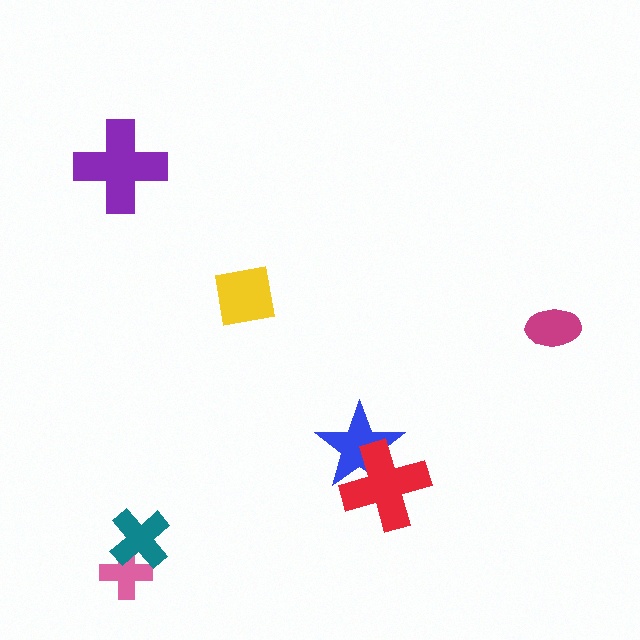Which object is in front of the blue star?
The red cross is in front of the blue star.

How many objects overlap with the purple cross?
0 objects overlap with the purple cross.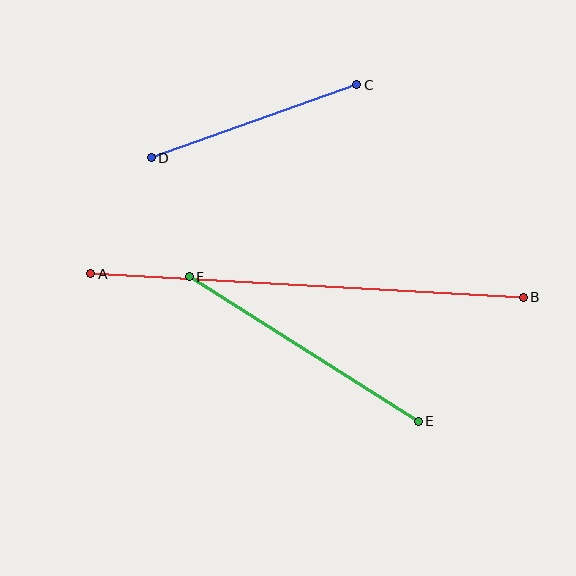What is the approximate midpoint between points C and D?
The midpoint is at approximately (254, 121) pixels.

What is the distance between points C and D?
The distance is approximately 218 pixels.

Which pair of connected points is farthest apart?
Points A and B are farthest apart.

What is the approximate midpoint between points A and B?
The midpoint is at approximately (307, 285) pixels.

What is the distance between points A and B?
The distance is approximately 433 pixels.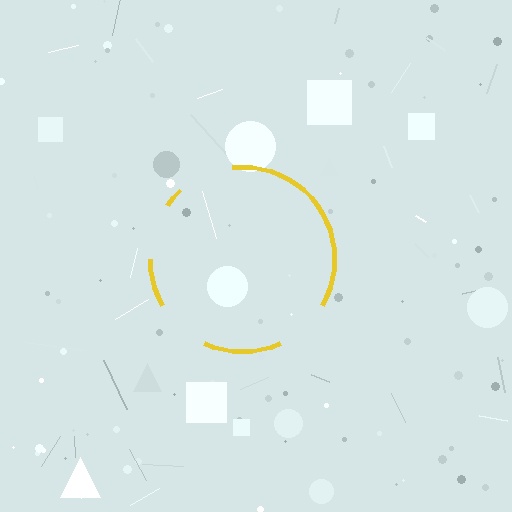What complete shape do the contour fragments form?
The contour fragments form a circle.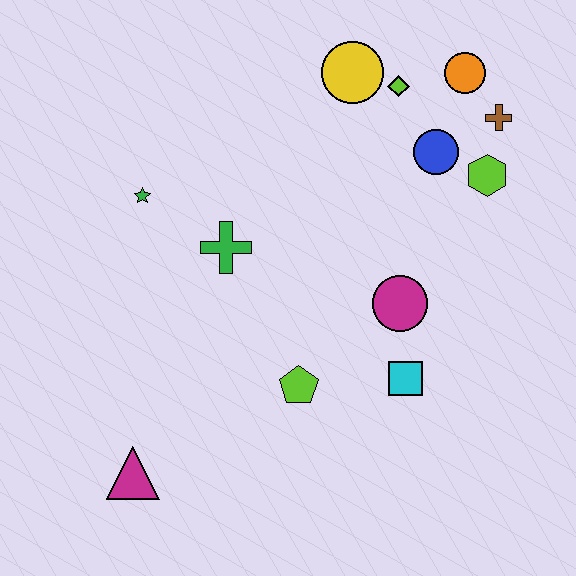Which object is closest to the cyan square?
The magenta circle is closest to the cyan square.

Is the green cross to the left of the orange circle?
Yes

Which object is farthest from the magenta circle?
The magenta triangle is farthest from the magenta circle.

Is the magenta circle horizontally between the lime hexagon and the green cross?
Yes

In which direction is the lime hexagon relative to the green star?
The lime hexagon is to the right of the green star.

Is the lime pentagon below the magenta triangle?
No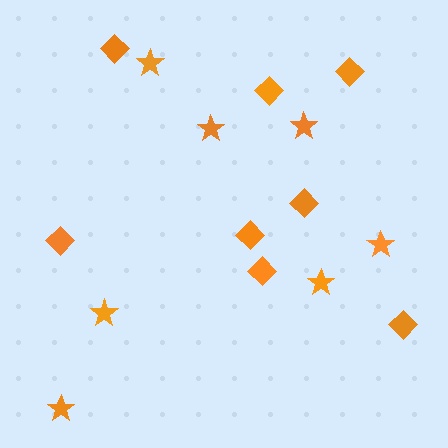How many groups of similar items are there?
There are 2 groups: one group of diamonds (8) and one group of stars (7).